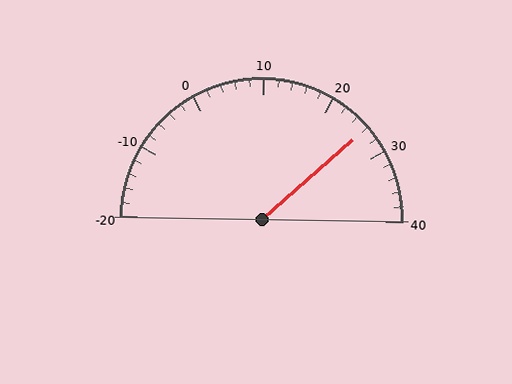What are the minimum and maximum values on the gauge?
The gauge ranges from -20 to 40.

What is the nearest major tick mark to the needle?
The nearest major tick mark is 30.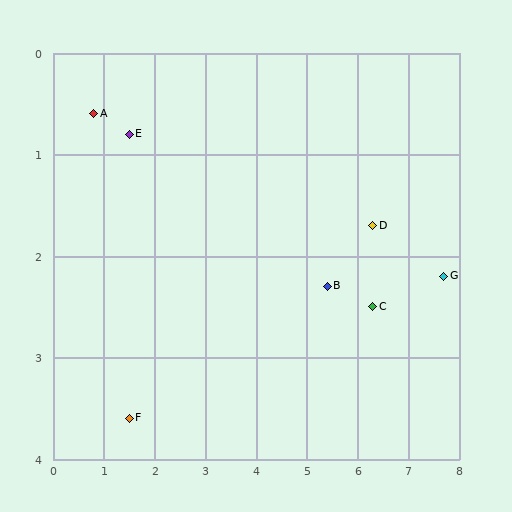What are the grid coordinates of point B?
Point B is at approximately (5.4, 2.3).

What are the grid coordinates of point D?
Point D is at approximately (6.3, 1.7).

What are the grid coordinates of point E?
Point E is at approximately (1.5, 0.8).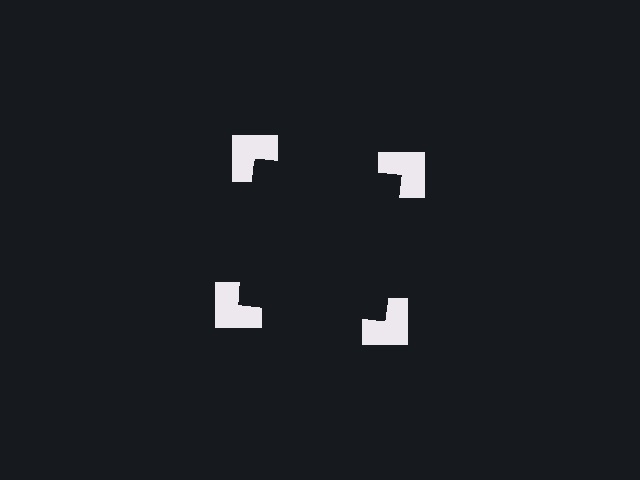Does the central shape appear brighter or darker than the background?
It typically appears slightly darker than the background, even though no actual brightness change is drawn.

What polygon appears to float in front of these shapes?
An illusory square — its edges are inferred from the aligned wedge cuts in the notched squares, not physically drawn.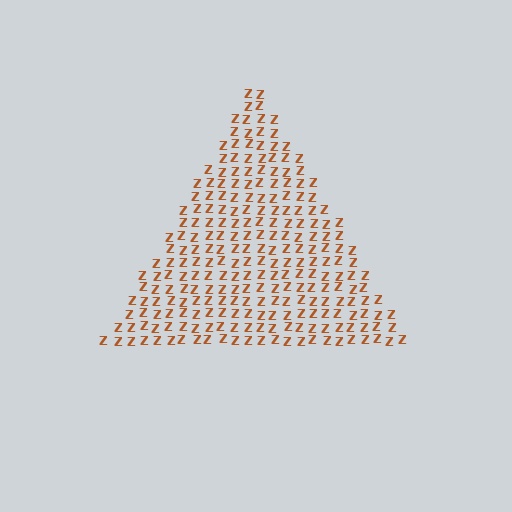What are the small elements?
The small elements are letter Z's.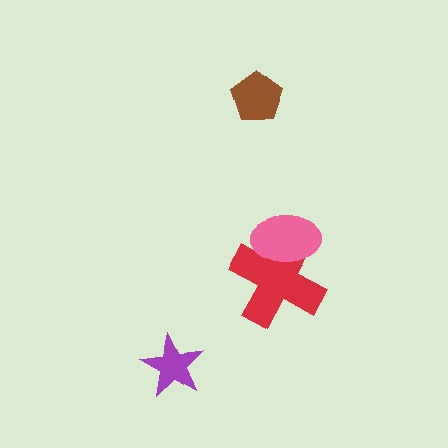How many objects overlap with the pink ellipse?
1 object overlaps with the pink ellipse.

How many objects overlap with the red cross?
1 object overlaps with the red cross.